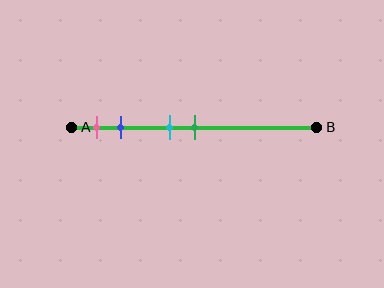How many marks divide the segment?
There are 4 marks dividing the segment.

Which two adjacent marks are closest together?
The cyan and green marks are the closest adjacent pair.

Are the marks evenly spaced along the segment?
No, the marks are not evenly spaced.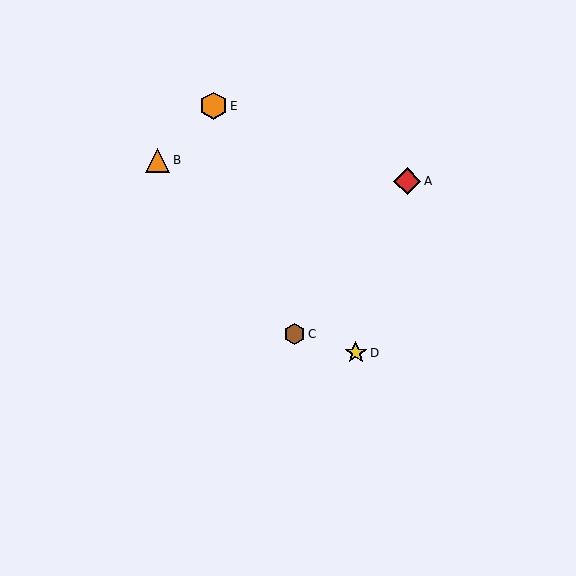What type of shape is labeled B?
Shape B is an orange triangle.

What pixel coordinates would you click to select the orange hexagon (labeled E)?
Click at (213, 106) to select the orange hexagon E.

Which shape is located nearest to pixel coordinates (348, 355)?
The yellow star (labeled D) at (356, 353) is nearest to that location.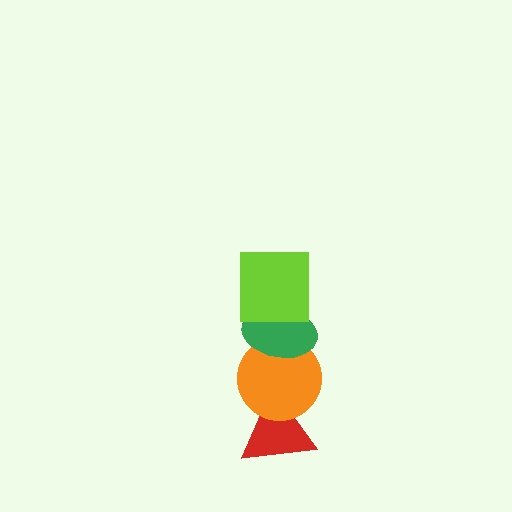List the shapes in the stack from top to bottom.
From top to bottom: the lime square, the green ellipse, the orange circle, the red triangle.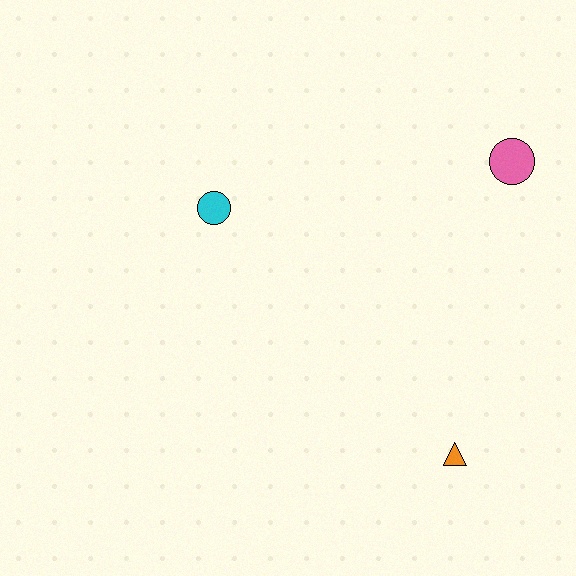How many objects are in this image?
There are 3 objects.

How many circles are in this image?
There are 2 circles.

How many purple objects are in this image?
There are no purple objects.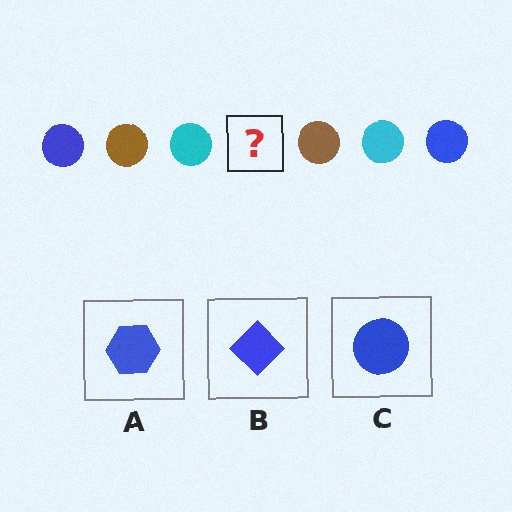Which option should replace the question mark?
Option C.